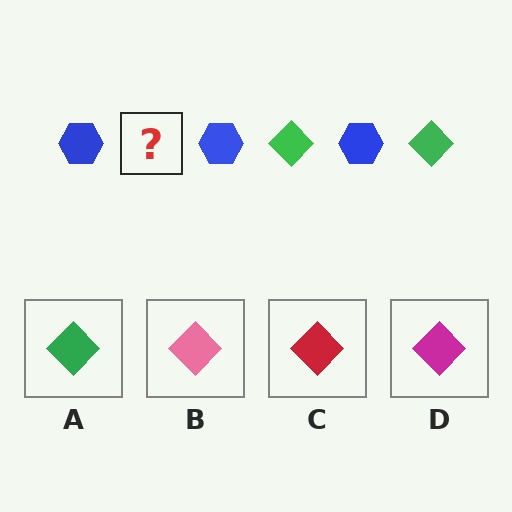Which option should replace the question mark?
Option A.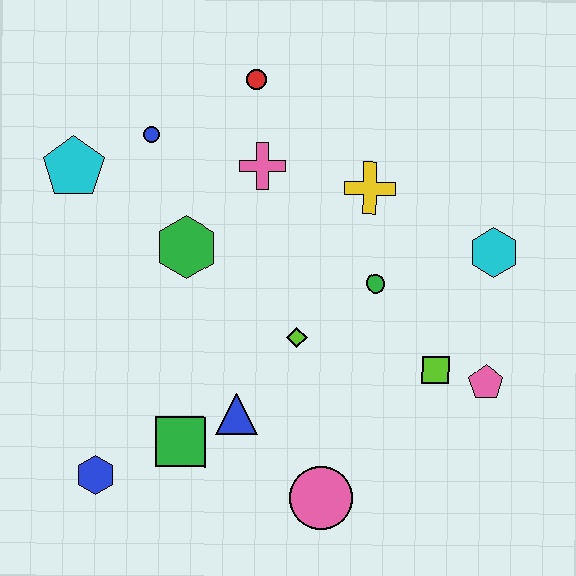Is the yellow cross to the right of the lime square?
No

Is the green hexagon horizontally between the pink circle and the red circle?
No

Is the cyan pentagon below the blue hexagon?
No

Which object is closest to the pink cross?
The red circle is closest to the pink cross.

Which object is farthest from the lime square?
The cyan pentagon is farthest from the lime square.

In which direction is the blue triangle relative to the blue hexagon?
The blue triangle is to the right of the blue hexagon.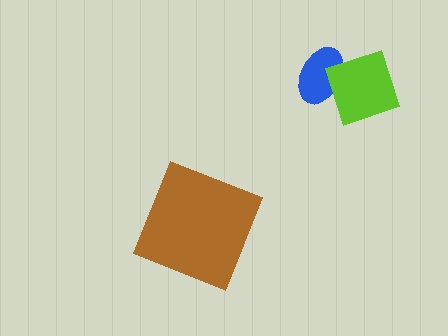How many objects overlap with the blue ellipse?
1 object overlaps with the blue ellipse.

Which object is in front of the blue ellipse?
The lime diamond is in front of the blue ellipse.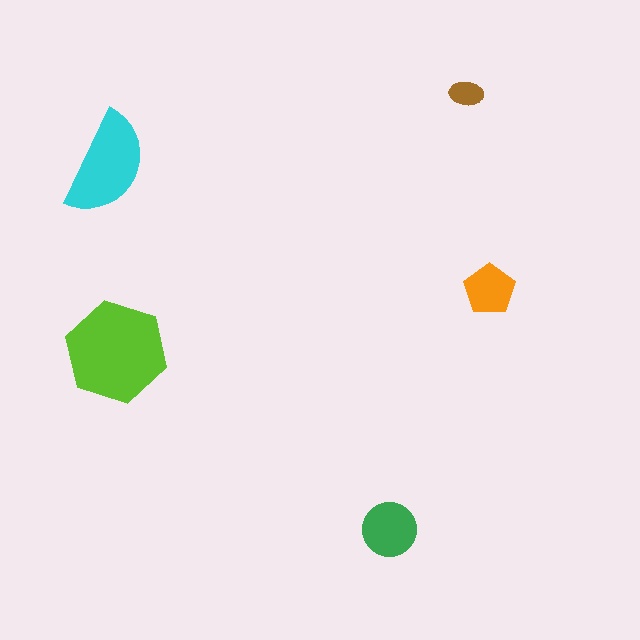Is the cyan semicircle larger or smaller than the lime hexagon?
Smaller.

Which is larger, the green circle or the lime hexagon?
The lime hexagon.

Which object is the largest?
The lime hexagon.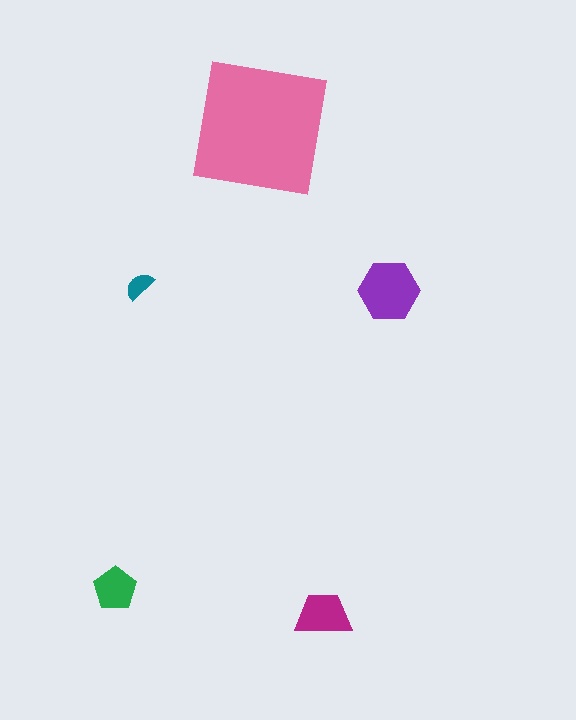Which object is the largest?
The pink square.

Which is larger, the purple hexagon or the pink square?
The pink square.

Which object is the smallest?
The teal semicircle.